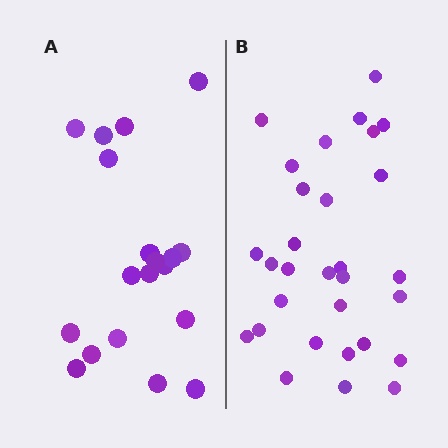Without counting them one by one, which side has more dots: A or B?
Region B (the right region) has more dots.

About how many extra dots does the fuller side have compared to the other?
Region B has roughly 12 or so more dots than region A.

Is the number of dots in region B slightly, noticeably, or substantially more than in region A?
Region B has substantially more. The ratio is roughly 1.6 to 1.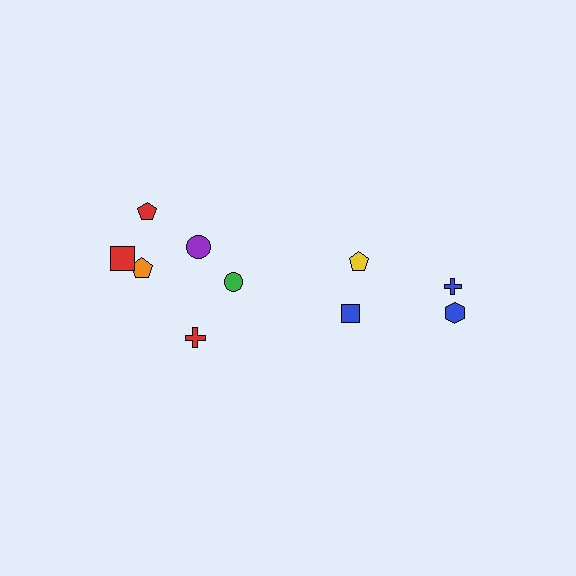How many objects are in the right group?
There are 4 objects.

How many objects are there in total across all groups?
There are 10 objects.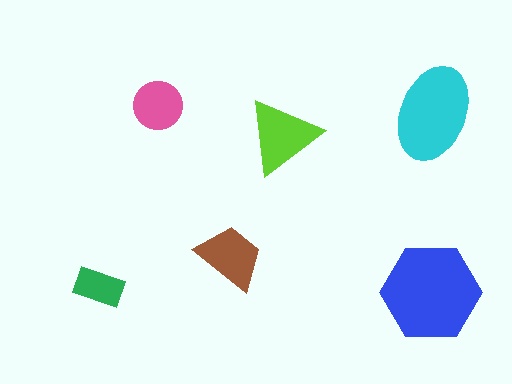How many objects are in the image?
There are 6 objects in the image.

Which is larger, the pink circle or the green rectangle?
The pink circle.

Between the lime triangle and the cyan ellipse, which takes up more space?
The cyan ellipse.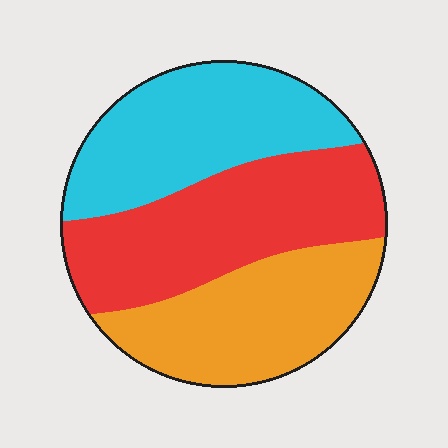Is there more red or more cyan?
Red.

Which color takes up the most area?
Red, at roughly 35%.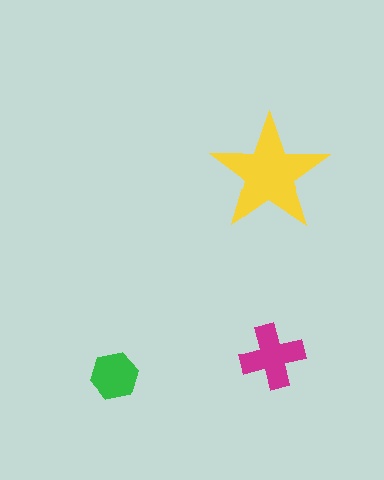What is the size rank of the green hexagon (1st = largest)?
3rd.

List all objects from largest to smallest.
The yellow star, the magenta cross, the green hexagon.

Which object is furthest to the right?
The magenta cross is rightmost.